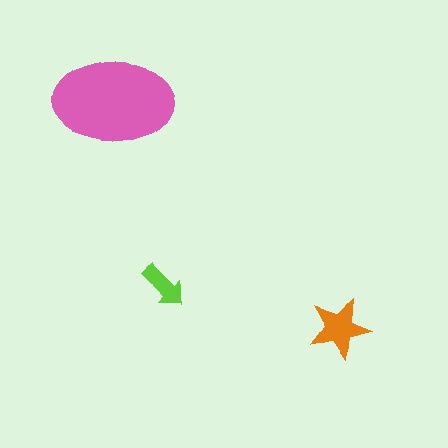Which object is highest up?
The pink ellipse is topmost.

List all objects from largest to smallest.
The pink ellipse, the orange star, the lime arrow.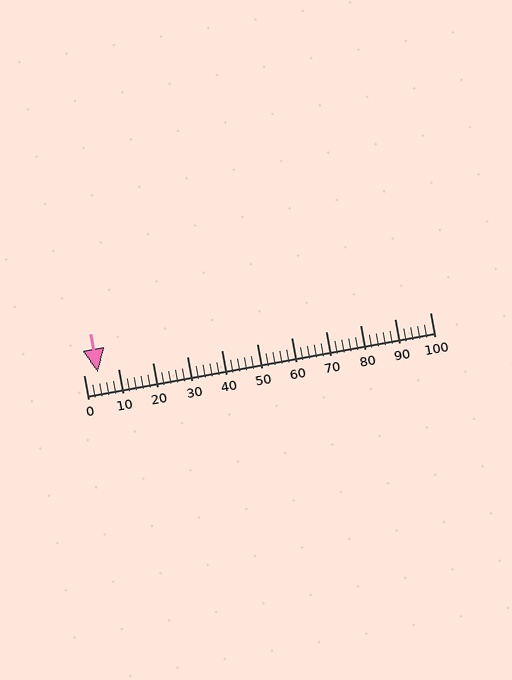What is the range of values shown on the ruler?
The ruler shows values from 0 to 100.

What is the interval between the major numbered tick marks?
The major tick marks are spaced 10 units apart.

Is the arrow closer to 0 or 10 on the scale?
The arrow is closer to 0.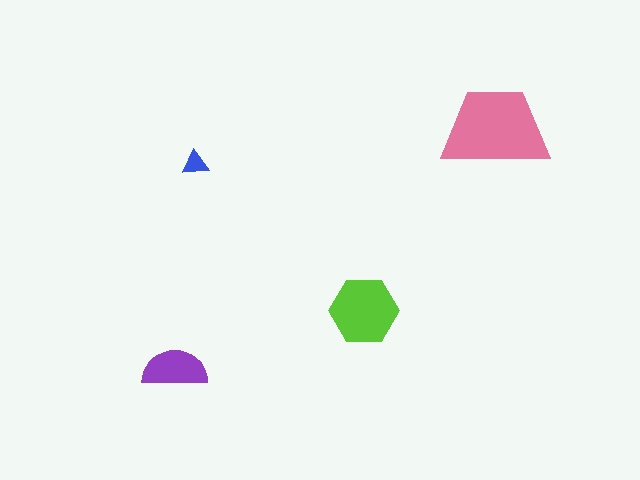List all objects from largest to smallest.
The pink trapezoid, the lime hexagon, the purple semicircle, the blue triangle.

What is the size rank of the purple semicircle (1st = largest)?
3rd.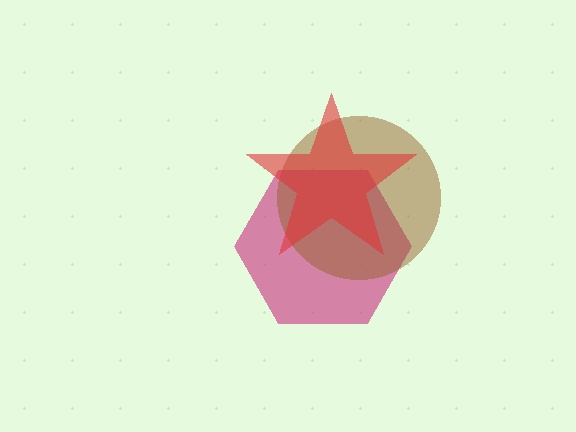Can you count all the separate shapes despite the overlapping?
Yes, there are 3 separate shapes.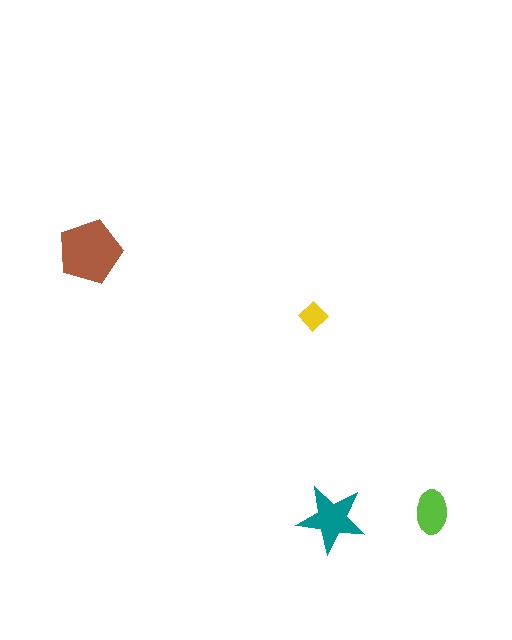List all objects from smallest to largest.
The yellow diamond, the lime ellipse, the teal star, the brown pentagon.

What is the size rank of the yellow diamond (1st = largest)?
4th.